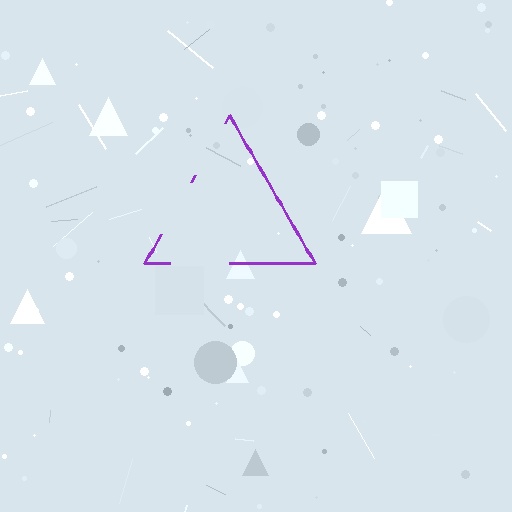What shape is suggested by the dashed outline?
The dashed outline suggests a triangle.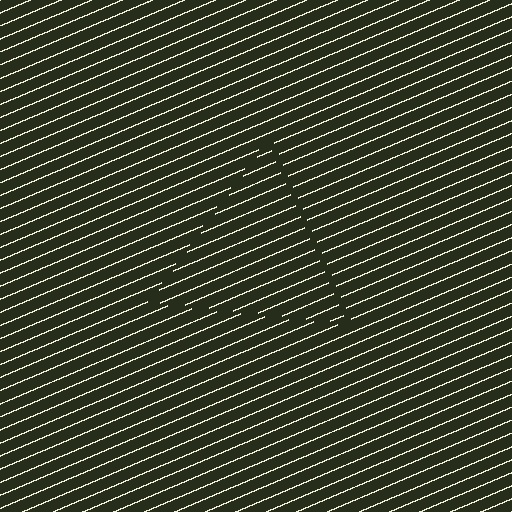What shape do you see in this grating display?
An illusory triangle. The interior of the shape contains the same grating, shifted by half a period — the contour is defined by the phase discontinuity where line-ends from the inner and outer gratings abut.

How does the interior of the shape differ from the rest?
The interior of the shape contains the same grating, shifted by half a period — the contour is defined by the phase discontinuity where line-ends from the inner and outer gratings abut.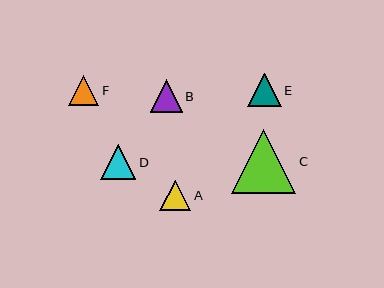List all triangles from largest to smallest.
From largest to smallest: C, D, E, B, A, F.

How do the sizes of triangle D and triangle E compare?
Triangle D and triangle E are approximately the same size.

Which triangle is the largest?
Triangle C is the largest with a size of approximately 65 pixels.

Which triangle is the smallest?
Triangle F is the smallest with a size of approximately 30 pixels.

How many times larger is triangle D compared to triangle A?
Triangle D is approximately 1.1 times the size of triangle A.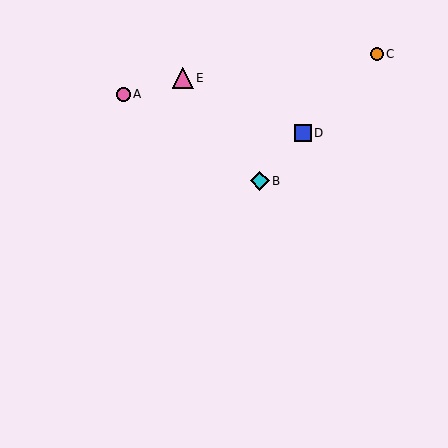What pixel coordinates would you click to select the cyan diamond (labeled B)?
Click at (260, 181) to select the cyan diamond B.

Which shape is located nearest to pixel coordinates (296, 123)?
The blue square (labeled D) at (303, 133) is nearest to that location.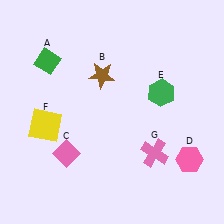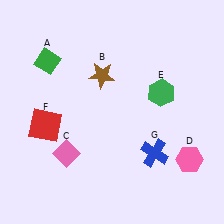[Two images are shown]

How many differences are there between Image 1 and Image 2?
There are 2 differences between the two images.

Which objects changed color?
F changed from yellow to red. G changed from pink to blue.